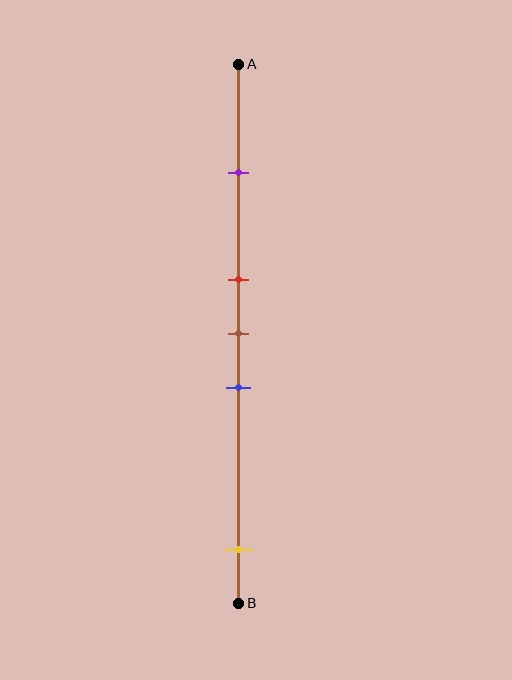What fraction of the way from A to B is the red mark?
The red mark is approximately 40% (0.4) of the way from A to B.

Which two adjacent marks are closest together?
The red and brown marks are the closest adjacent pair.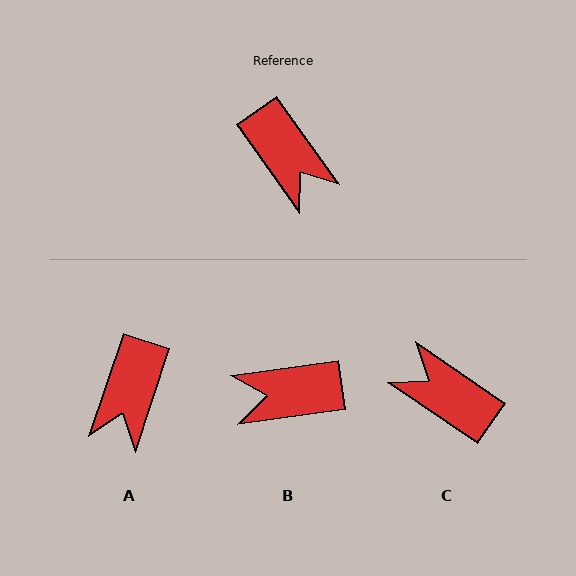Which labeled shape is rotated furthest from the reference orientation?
C, about 160 degrees away.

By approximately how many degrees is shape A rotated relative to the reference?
Approximately 54 degrees clockwise.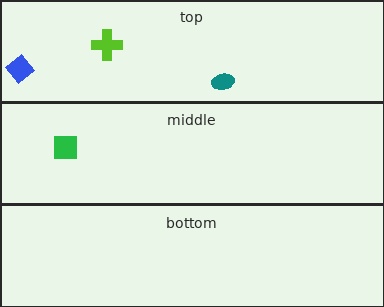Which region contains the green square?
The middle region.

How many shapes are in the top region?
3.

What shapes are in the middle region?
The green square.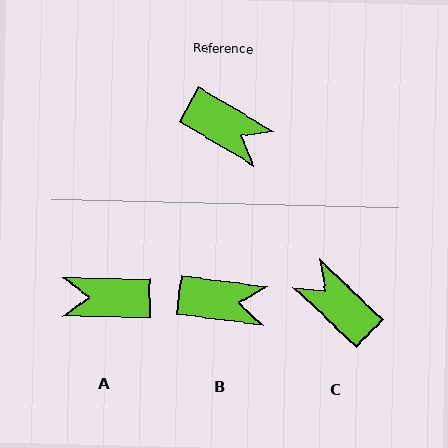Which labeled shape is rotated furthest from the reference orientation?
C, about 167 degrees away.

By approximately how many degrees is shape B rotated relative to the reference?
Approximately 24 degrees counter-clockwise.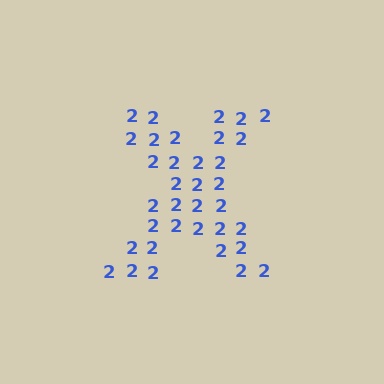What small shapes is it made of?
It is made of small digit 2's.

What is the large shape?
The large shape is the letter X.